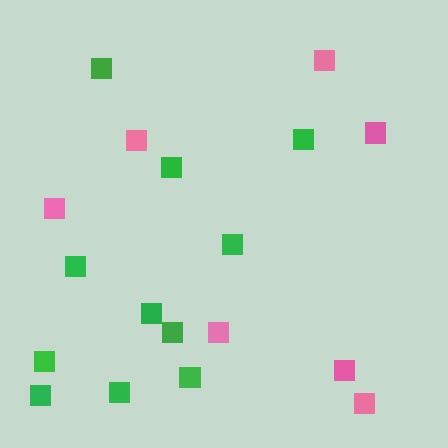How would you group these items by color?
There are 2 groups: one group of green squares (11) and one group of pink squares (7).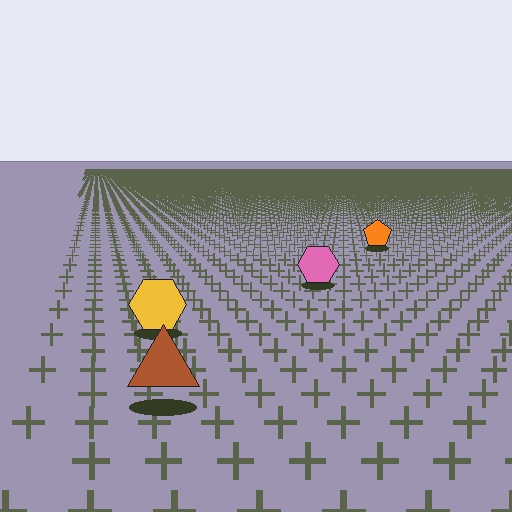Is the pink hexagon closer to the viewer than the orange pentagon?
Yes. The pink hexagon is closer — you can tell from the texture gradient: the ground texture is coarser near it.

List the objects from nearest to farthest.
From nearest to farthest: the brown triangle, the yellow hexagon, the pink hexagon, the orange pentagon.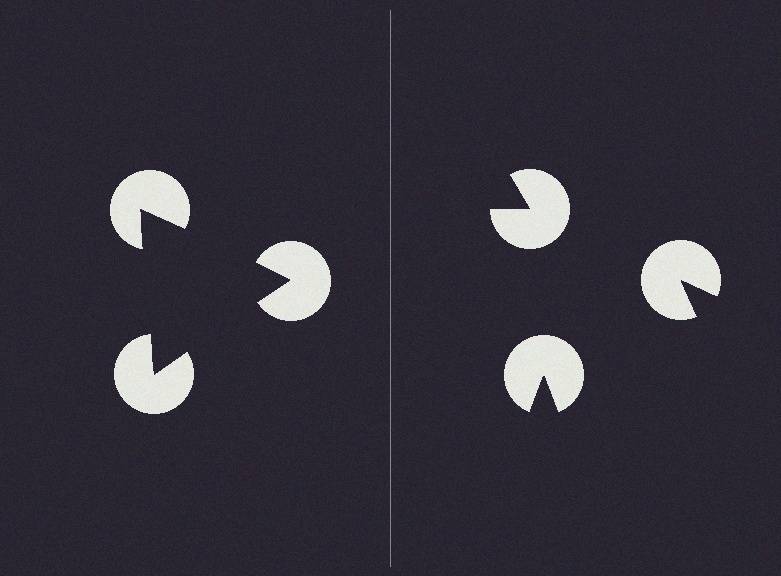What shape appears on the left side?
An illusory triangle.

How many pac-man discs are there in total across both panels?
6 — 3 on each side.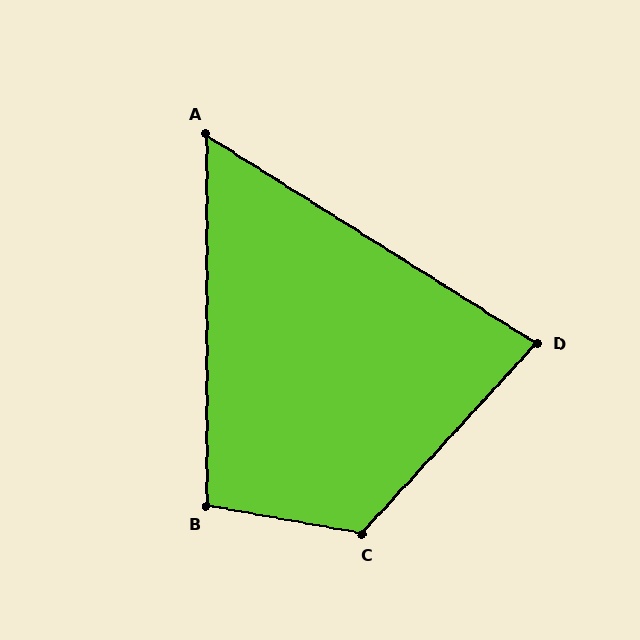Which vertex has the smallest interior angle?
A, at approximately 58 degrees.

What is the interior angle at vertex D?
Approximately 80 degrees (acute).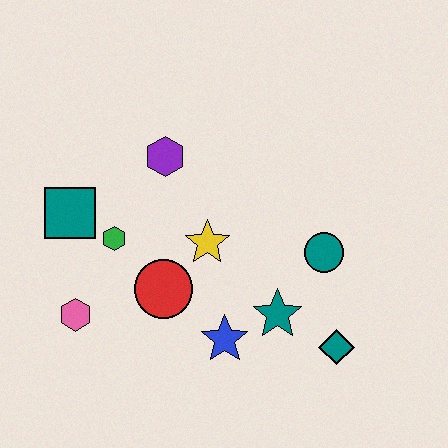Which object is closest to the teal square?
The green hexagon is closest to the teal square.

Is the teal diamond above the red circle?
No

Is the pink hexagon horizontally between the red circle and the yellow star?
No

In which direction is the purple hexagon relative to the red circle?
The purple hexagon is above the red circle.